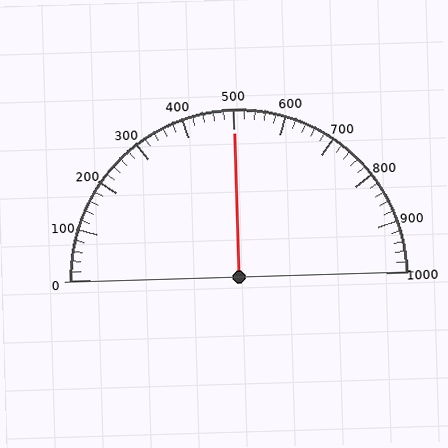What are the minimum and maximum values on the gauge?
The gauge ranges from 0 to 1000.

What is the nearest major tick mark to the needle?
The nearest major tick mark is 500.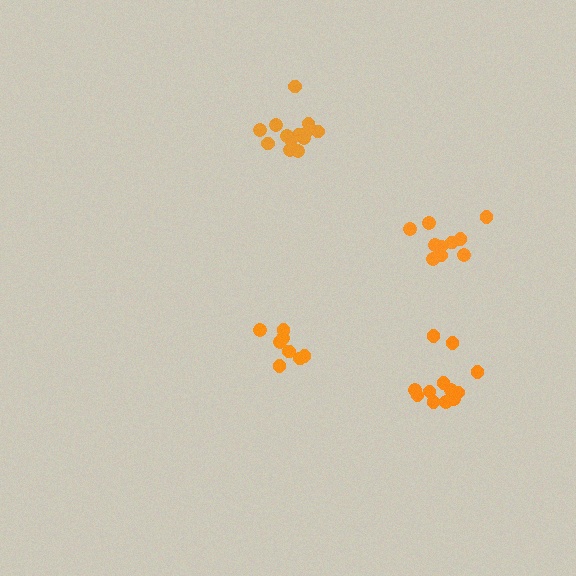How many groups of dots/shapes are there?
There are 4 groups.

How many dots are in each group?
Group 1: 12 dots, Group 2: 13 dots, Group 3: 10 dots, Group 4: 8 dots (43 total).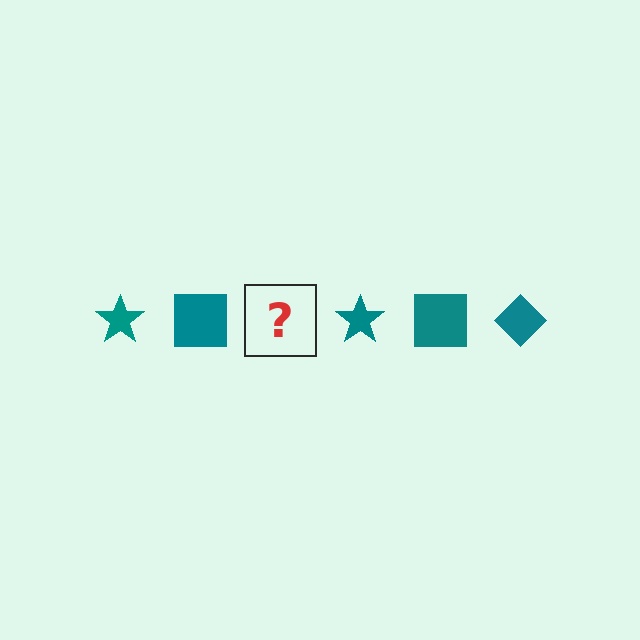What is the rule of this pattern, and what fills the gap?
The rule is that the pattern cycles through star, square, diamond shapes in teal. The gap should be filled with a teal diamond.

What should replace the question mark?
The question mark should be replaced with a teal diamond.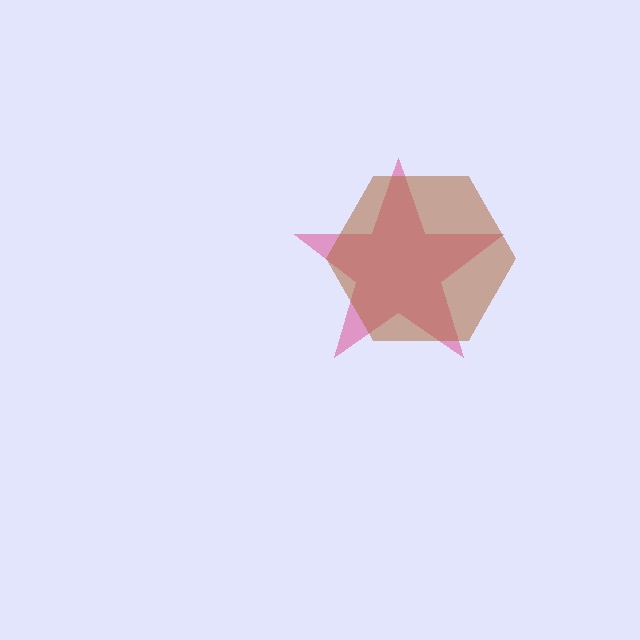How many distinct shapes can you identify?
There are 2 distinct shapes: a pink star, a brown hexagon.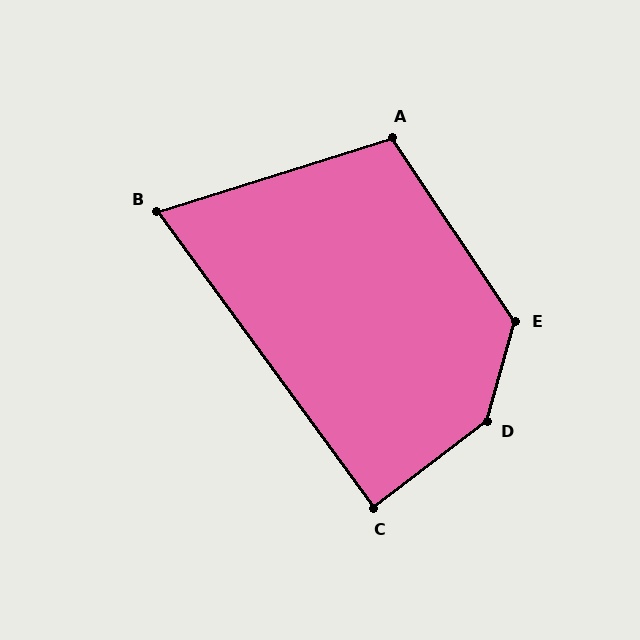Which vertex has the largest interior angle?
D, at approximately 143 degrees.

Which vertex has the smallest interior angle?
B, at approximately 71 degrees.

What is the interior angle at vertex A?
Approximately 107 degrees (obtuse).